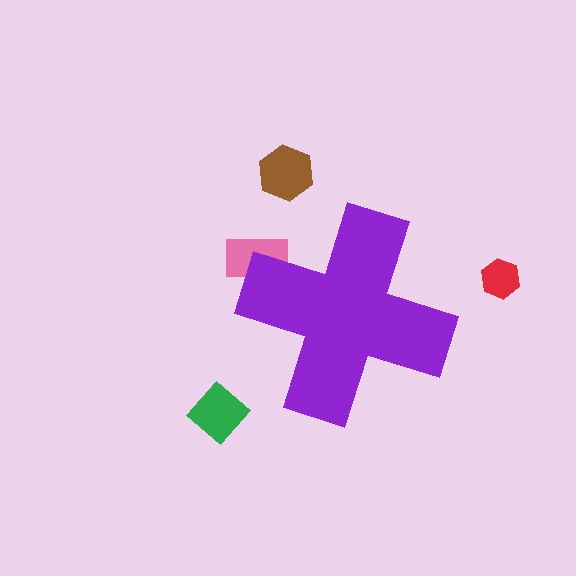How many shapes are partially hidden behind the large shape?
1 shape is partially hidden.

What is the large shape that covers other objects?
A purple cross.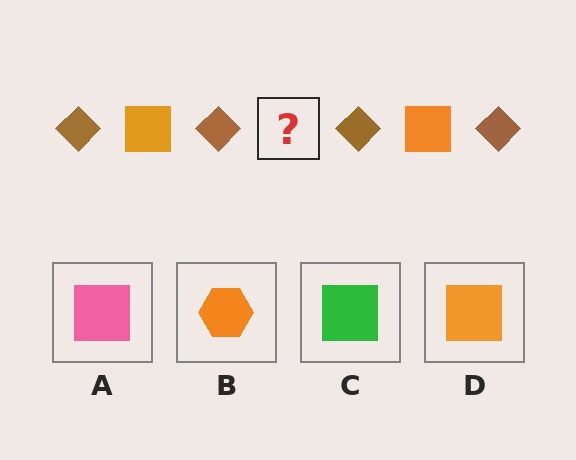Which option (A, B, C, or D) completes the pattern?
D.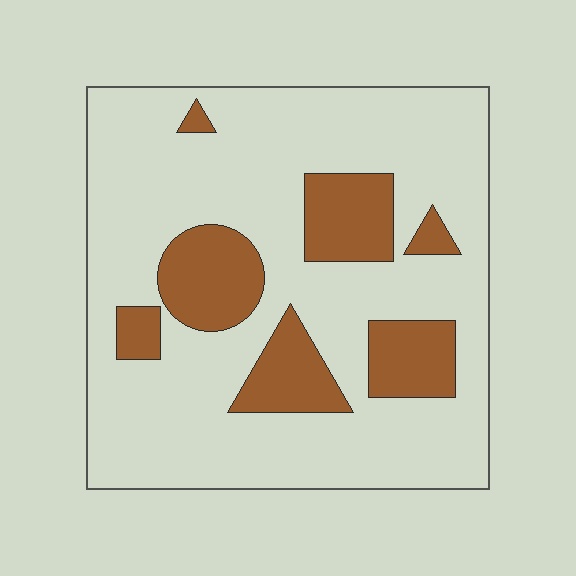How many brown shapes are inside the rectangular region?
7.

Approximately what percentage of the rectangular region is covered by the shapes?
Approximately 20%.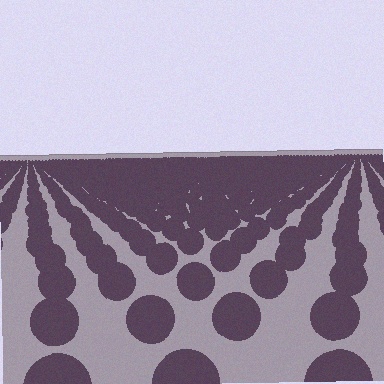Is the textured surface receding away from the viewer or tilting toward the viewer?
The surface is receding away from the viewer. Texture elements get smaller and denser toward the top.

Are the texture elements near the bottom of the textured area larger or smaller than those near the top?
Larger. Near the bottom, elements are closer to the viewer and appear at a bigger on-screen size.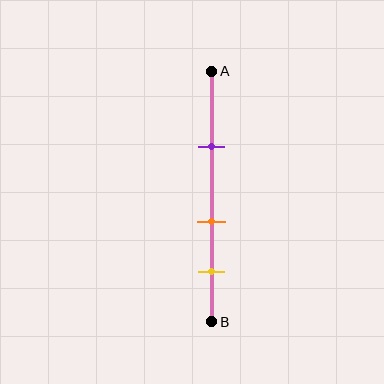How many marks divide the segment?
There are 3 marks dividing the segment.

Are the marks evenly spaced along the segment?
Yes, the marks are approximately evenly spaced.